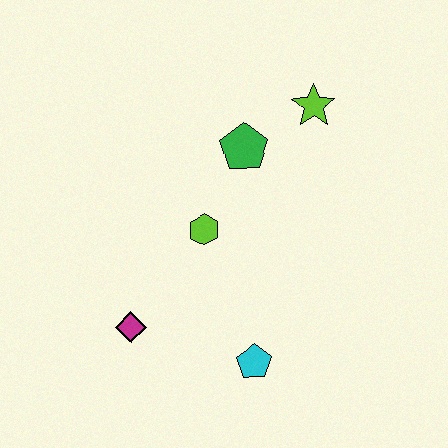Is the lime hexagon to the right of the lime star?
No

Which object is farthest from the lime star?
The magenta diamond is farthest from the lime star.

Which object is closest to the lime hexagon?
The green pentagon is closest to the lime hexagon.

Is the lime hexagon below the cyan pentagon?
No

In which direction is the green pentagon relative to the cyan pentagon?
The green pentagon is above the cyan pentagon.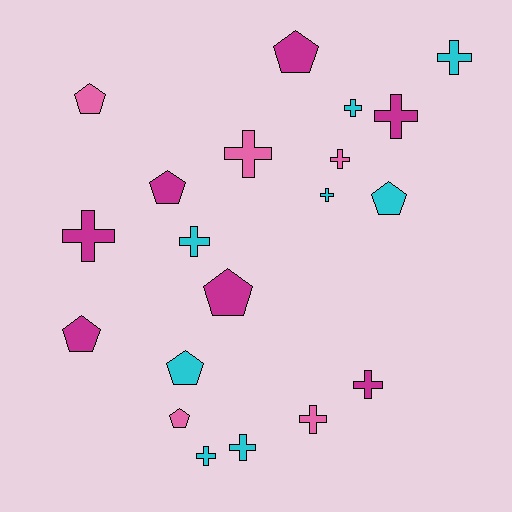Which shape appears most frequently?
Cross, with 12 objects.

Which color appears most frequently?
Cyan, with 8 objects.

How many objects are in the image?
There are 20 objects.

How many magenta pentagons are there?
There are 4 magenta pentagons.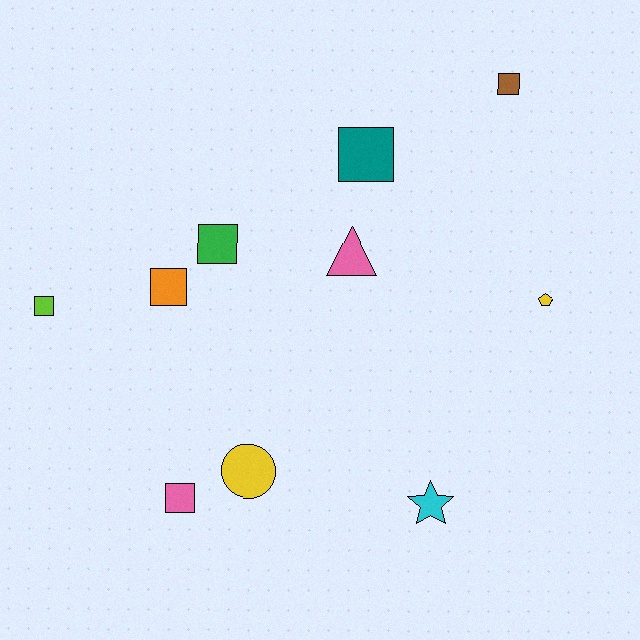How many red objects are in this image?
There are no red objects.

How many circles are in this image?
There is 1 circle.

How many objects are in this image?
There are 10 objects.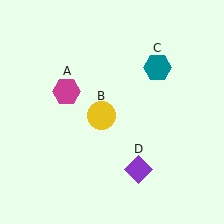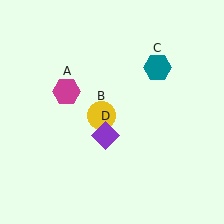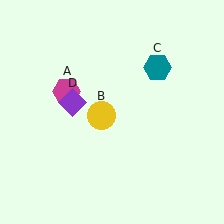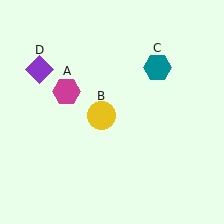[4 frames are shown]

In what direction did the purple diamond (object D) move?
The purple diamond (object D) moved up and to the left.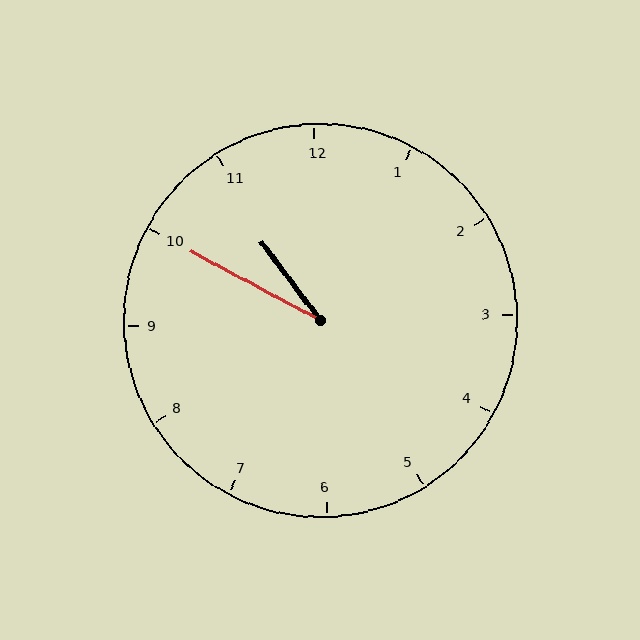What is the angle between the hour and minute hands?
Approximately 25 degrees.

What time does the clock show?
10:50.